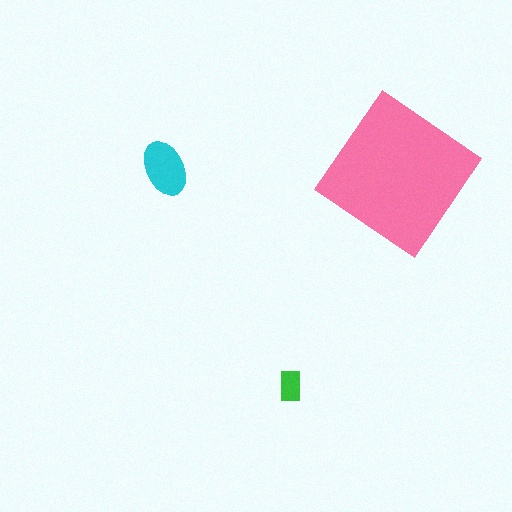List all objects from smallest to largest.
The green rectangle, the cyan ellipse, the pink diamond.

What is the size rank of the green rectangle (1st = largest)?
3rd.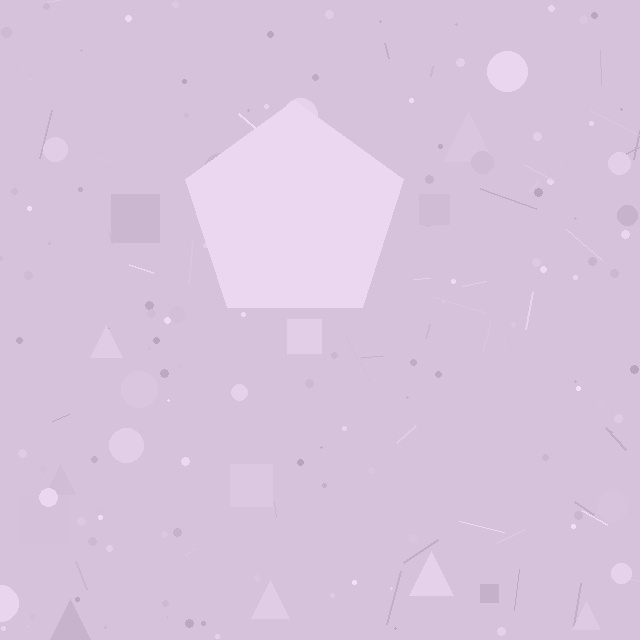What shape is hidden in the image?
A pentagon is hidden in the image.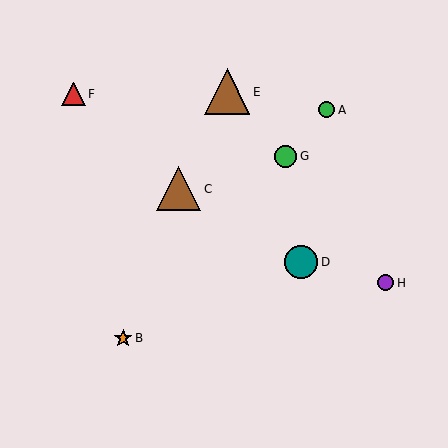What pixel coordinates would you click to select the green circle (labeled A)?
Click at (327, 110) to select the green circle A.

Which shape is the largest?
The brown triangle (labeled E) is the largest.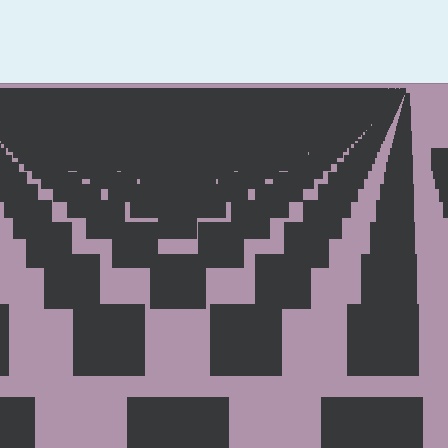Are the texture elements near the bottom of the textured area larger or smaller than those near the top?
Larger. Near the bottom, elements are closer to the viewer and appear at a bigger on-screen size.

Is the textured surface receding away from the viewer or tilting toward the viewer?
The surface is receding away from the viewer. Texture elements get smaller and denser toward the top.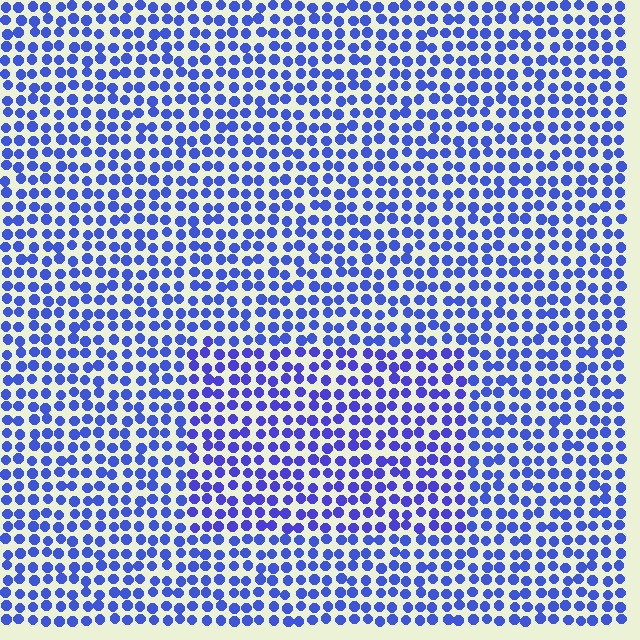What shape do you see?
I see a rectangle.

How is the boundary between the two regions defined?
The boundary is defined purely by a slight shift in hue (about 15 degrees). Spacing, size, and orientation are identical on both sides.